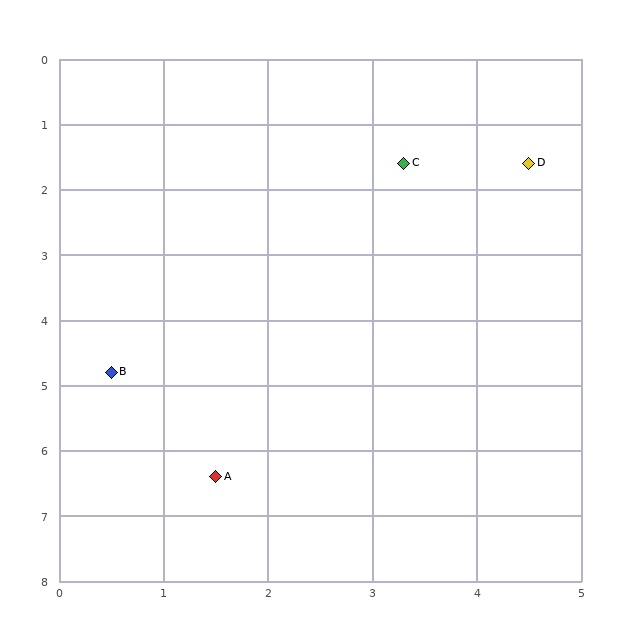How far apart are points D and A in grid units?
Points D and A are about 5.7 grid units apart.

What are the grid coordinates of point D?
Point D is at approximately (4.5, 1.6).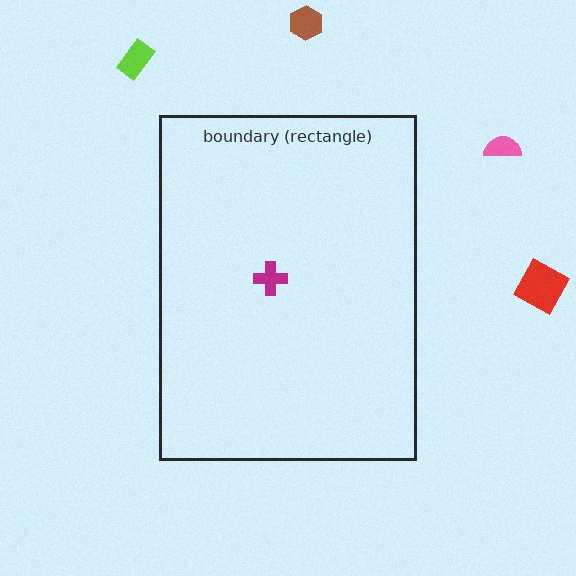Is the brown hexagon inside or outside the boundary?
Outside.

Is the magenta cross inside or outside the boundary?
Inside.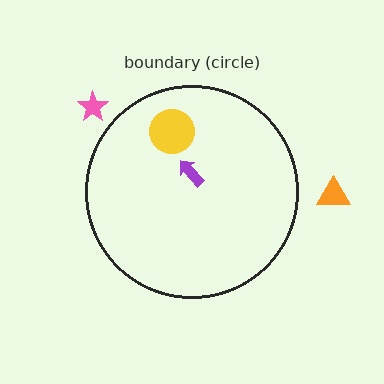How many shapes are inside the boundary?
2 inside, 2 outside.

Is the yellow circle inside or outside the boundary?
Inside.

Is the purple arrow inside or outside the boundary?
Inside.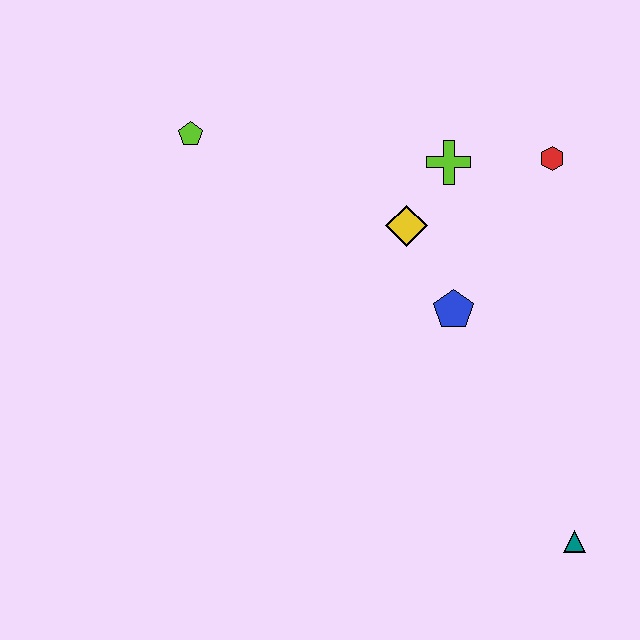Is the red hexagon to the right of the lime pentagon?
Yes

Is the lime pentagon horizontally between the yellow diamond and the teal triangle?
No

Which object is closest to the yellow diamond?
The lime cross is closest to the yellow diamond.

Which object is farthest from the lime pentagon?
The teal triangle is farthest from the lime pentagon.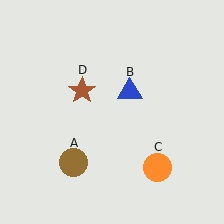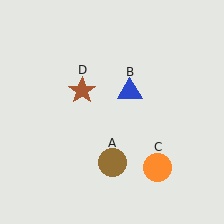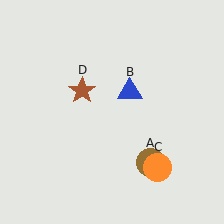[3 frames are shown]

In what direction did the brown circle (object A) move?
The brown circle (object A) moved right.